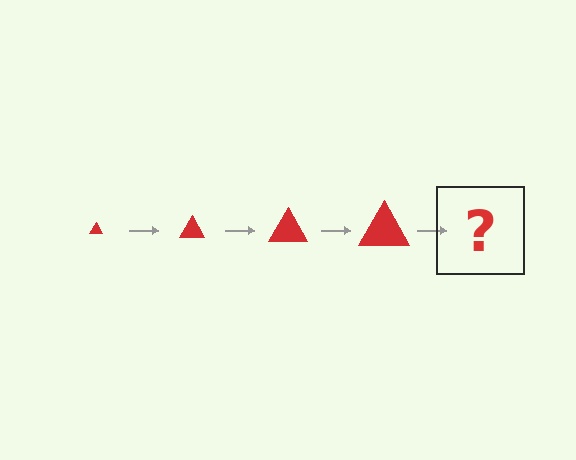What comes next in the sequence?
The next element should be a red triangle, larger than the previous one.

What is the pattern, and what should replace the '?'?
The pattern is that the triangle gets progressively larger each step. The '?' should be a red triangle, larger than the previous one.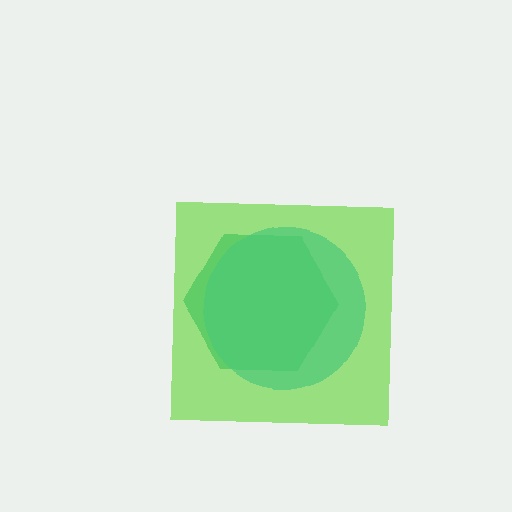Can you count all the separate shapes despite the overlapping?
Yes, there are 3 separate shapes.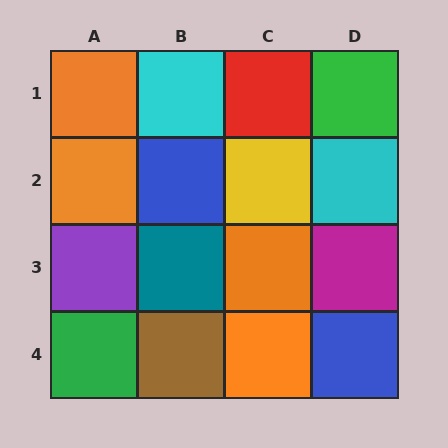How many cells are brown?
1 cell is brown.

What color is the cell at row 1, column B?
Cyan.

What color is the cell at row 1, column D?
Green.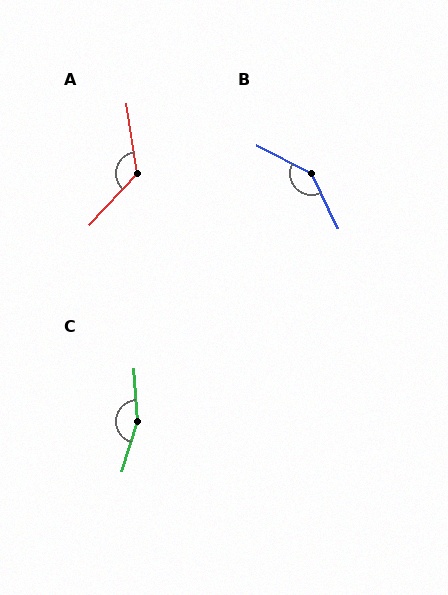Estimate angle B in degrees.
Approximately 143 degrees.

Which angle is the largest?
C, at approximately 160 degrees.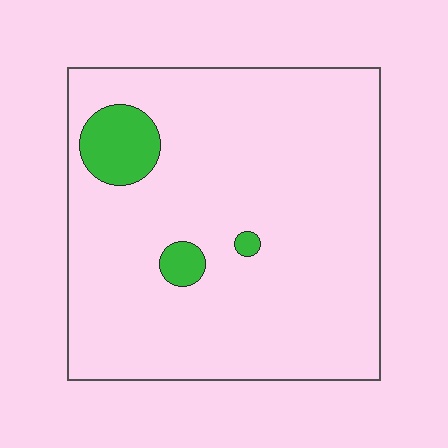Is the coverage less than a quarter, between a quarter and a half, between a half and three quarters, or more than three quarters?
Less than a quarter.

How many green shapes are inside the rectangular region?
3.